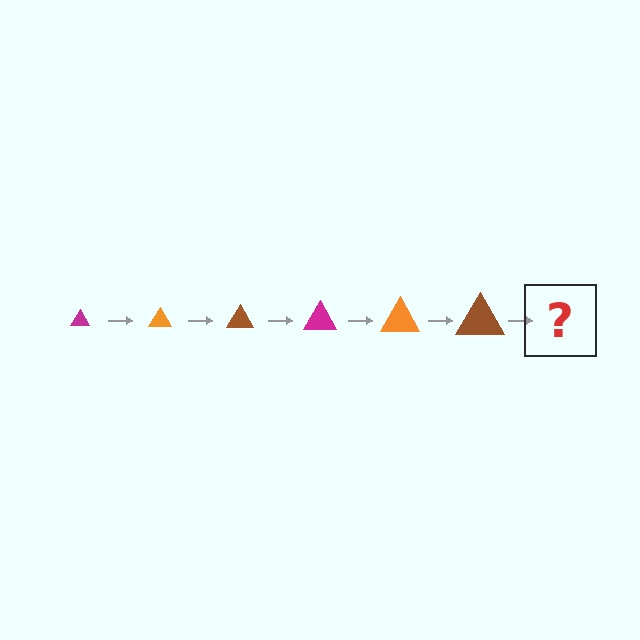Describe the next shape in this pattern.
It should be a magenta triangle, larger than the previous one.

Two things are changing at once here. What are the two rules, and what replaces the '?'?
The two rules are that the triangle grows larger each step and the color cycles through magenta, orange, and brown. The '?' should be a magenta triangle, larger than the previous one.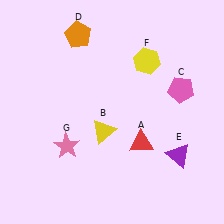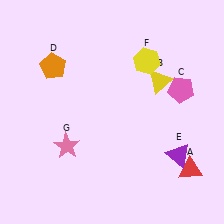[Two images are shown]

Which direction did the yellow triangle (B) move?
The yellow triangle (B) moved right.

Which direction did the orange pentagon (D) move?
The orange pentagon (D) moved down.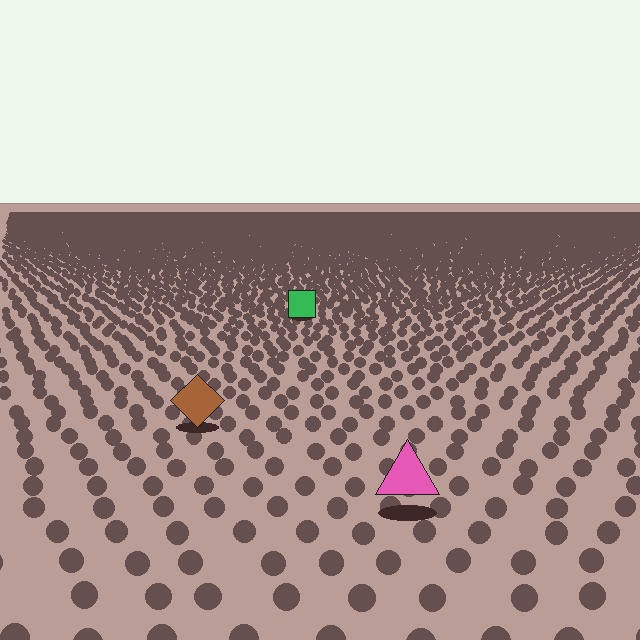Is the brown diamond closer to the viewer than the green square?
Yes. The brown diamond is closer — you can tell from the texture gradient: the ground texture is coarser near it.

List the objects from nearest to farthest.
From nearest to farthest: the pink triangle, the brown diamond, the green square.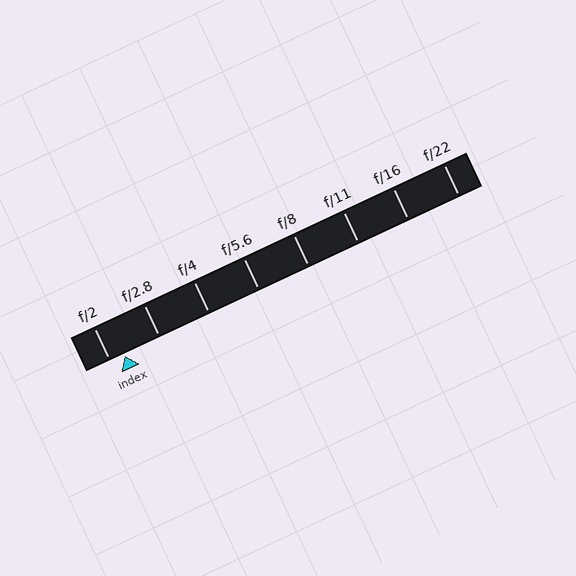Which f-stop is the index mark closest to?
The index mark is closest to f/2.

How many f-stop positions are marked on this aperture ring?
There are 8 f-stop positions marked.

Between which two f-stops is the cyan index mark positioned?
The index mark is between f/2 and f/2.8.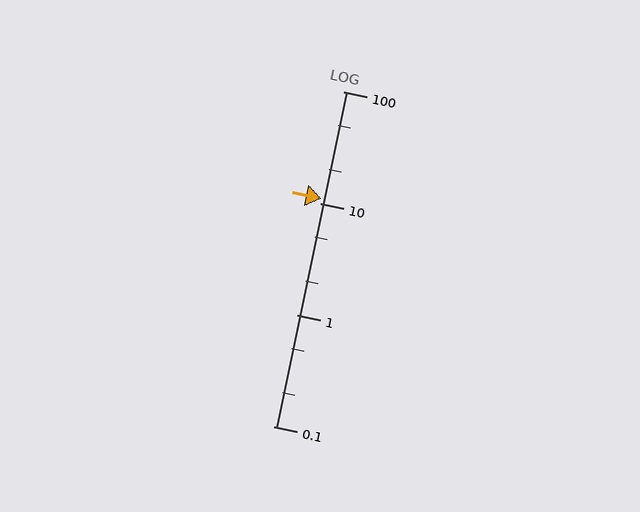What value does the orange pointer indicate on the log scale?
The pointer indicates approximately 11.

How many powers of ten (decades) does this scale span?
The scale spans 3 decades, from 0.1 to 100.